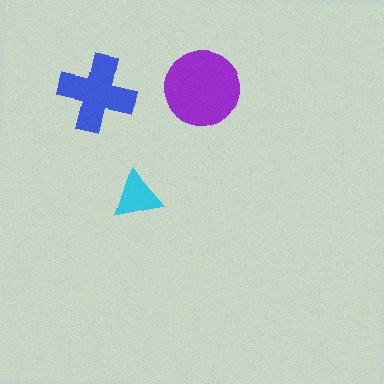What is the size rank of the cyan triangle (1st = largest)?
3rd.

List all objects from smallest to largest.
The cyan triangle, the blue cross, the purple circle.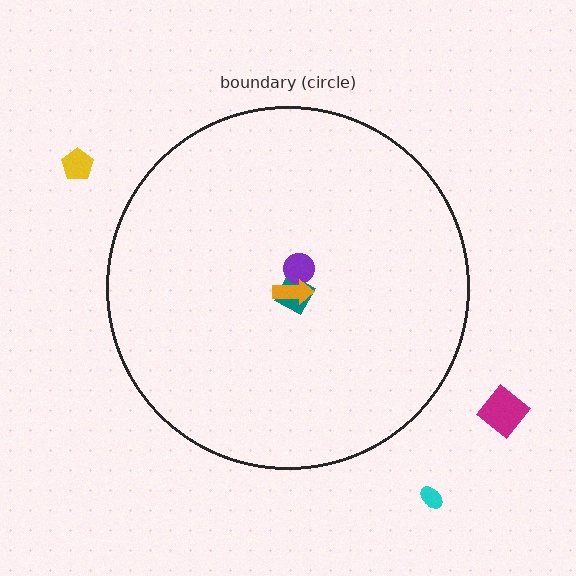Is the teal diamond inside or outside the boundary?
Inside.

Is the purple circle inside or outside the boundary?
Inside.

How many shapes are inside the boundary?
3 inside, 3 outside.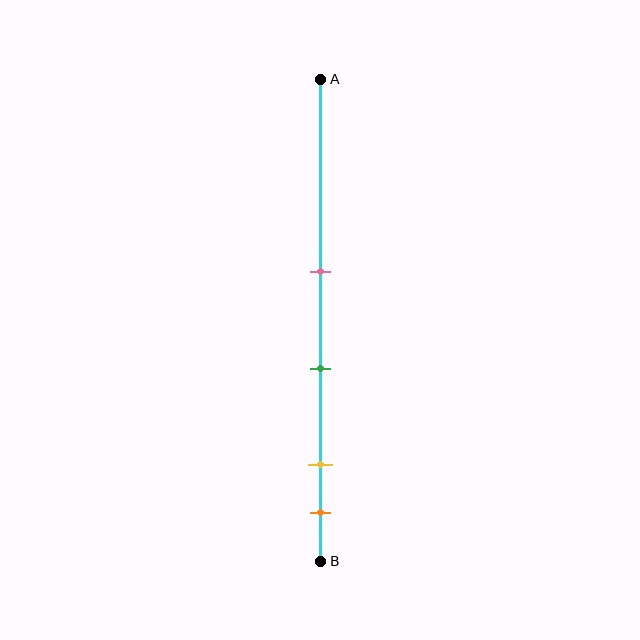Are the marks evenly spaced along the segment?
No, the marks are not evenly spaced.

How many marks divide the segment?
There are 4 marks dividing the segment.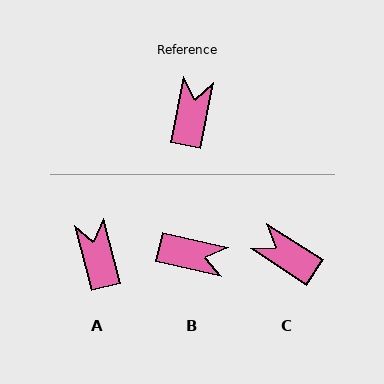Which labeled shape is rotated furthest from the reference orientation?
B, about 91 degrees away.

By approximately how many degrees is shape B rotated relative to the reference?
Approximately 91 degrees clockwise.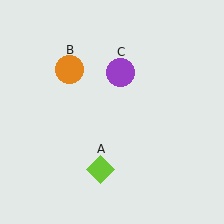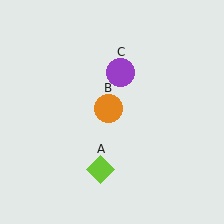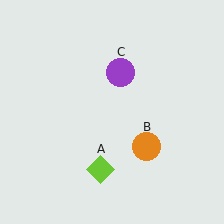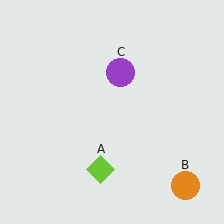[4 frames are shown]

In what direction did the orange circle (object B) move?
The orange circle (object B) moved down and to the right.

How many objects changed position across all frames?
1 object changed position: orange circle (object B).